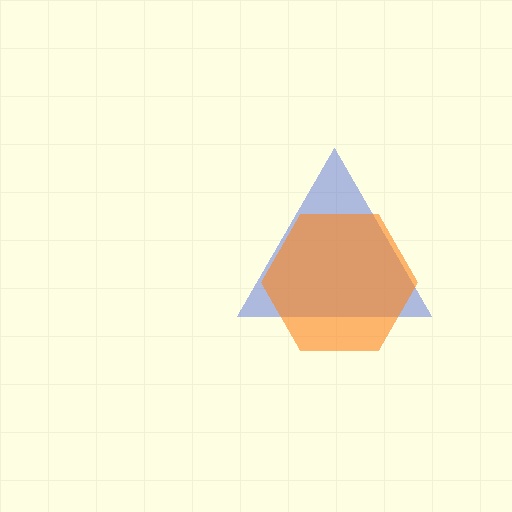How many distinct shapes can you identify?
There are 2 distinct shapes: a blue triangle, an orange hexagon.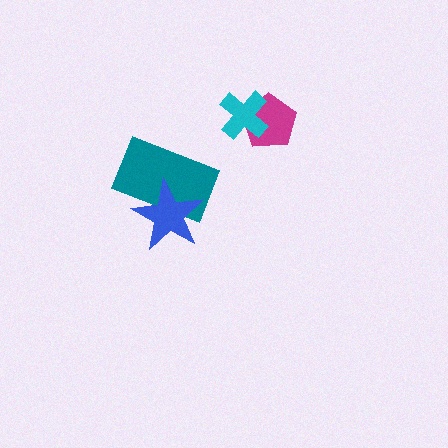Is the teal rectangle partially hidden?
Yes, it is partially covered by another shape.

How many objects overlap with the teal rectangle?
1 object overlaps with the teal rectangle.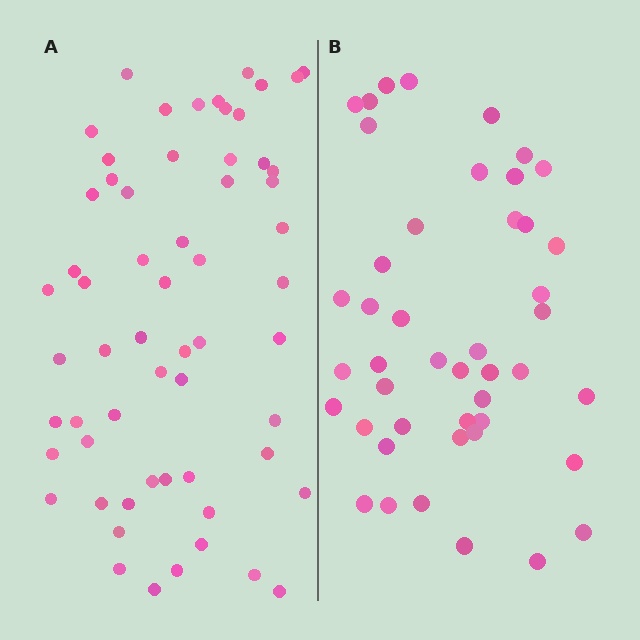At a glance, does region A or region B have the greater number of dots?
Region A (the left region) has more dots.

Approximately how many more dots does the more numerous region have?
Region A has approximately 15 more dots than region B.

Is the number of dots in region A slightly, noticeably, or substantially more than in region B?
Region A has noticeably more, but not dramatically so. The ratio is roughly 1.3 to 1.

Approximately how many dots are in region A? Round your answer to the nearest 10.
About 60 dots.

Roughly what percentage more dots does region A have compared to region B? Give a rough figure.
About 35% more.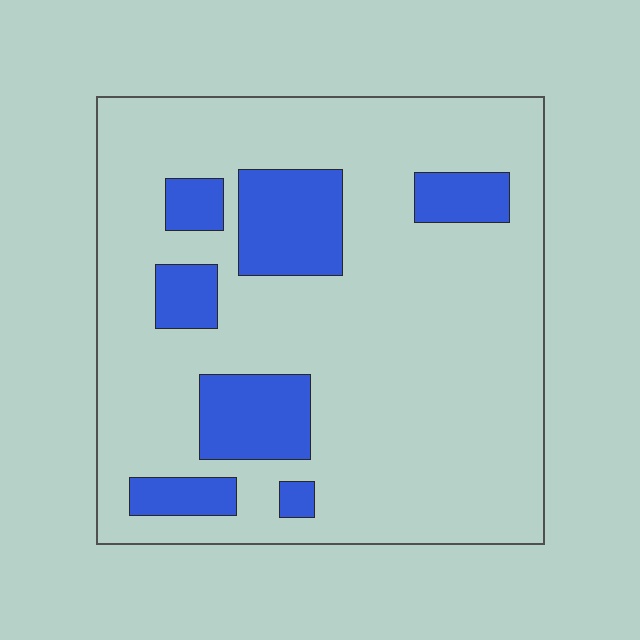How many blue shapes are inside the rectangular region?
7.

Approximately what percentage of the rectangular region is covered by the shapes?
Approximately 20%.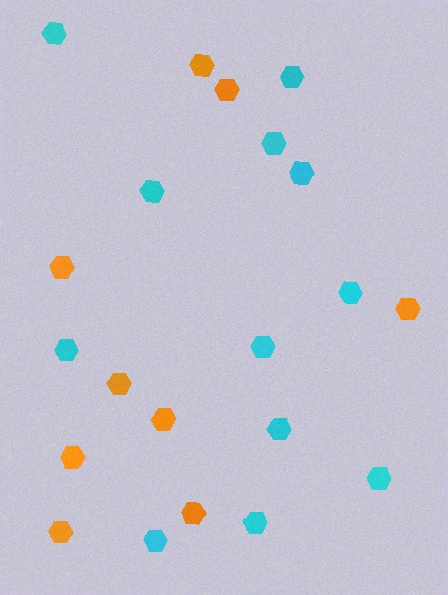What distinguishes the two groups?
There are 2 groups: one group of cyan hexagons (12) and one group of orange hexagons (9).